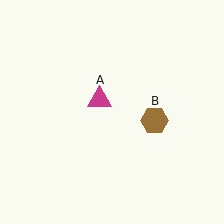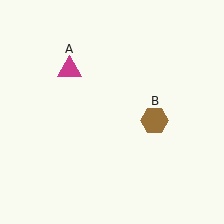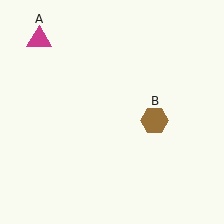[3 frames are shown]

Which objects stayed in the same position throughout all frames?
Brown hexagon (object B) remained stationary.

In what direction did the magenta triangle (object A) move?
The magenta triangle (object A) moved up and to the left.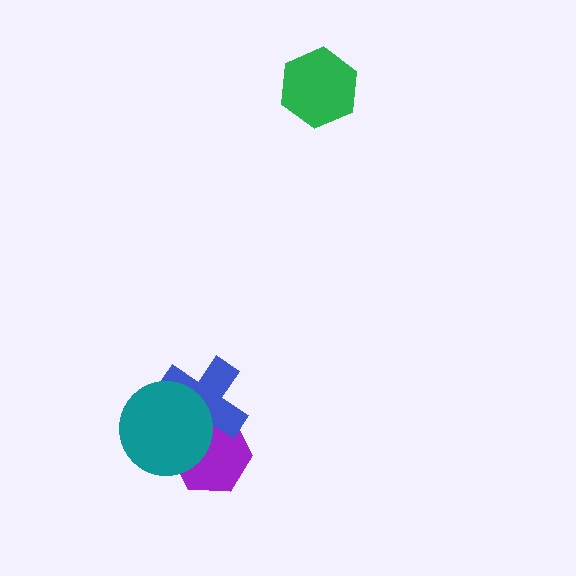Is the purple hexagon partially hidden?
Yes, it is partially covered by another shape.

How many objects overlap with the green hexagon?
0 objects overlap with the green hexagon.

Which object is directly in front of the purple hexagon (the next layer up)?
The blue cross is directly in front of the purple hexagon.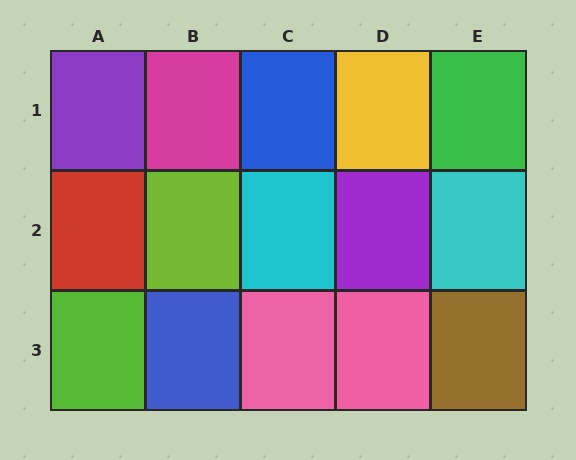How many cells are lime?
2 cells are lime.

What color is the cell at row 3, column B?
Blue.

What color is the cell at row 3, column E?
Brown.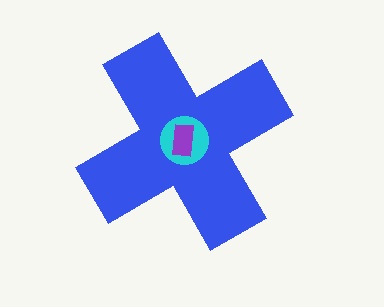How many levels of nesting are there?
3.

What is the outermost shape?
The blue cross.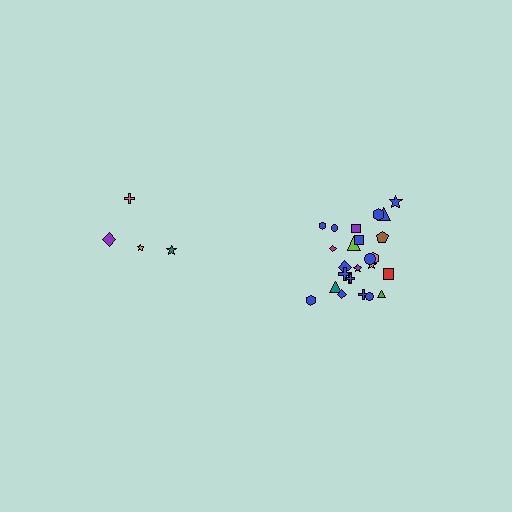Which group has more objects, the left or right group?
The right group.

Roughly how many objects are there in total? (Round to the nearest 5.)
Roughly 30 objects in total.